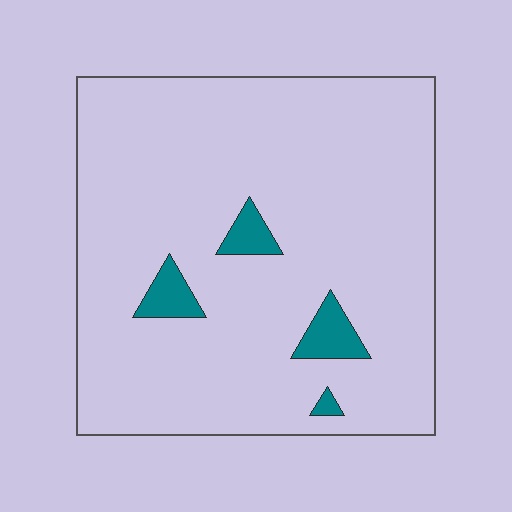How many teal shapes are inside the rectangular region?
4.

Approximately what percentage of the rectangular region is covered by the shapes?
Approximately 5%.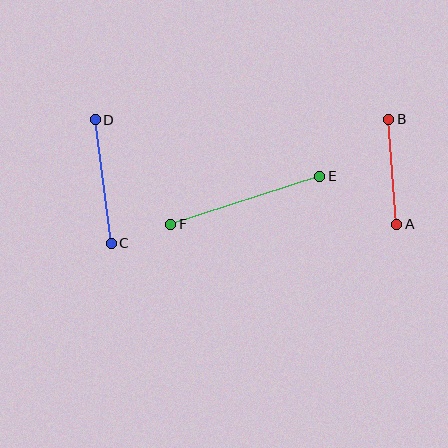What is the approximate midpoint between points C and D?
The midpoint is at approximately (103, 181) pixels.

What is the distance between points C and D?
The distance is approximately 125 pixels.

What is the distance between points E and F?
The distance is approximately 157 pixels.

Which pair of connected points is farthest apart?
Points E and F are farthest apart.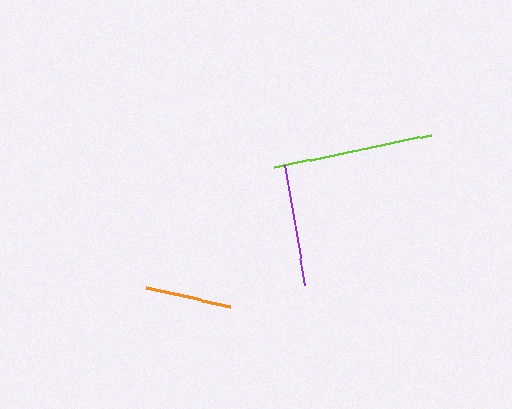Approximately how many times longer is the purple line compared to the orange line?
The purple line is approximately 1.4 times the length of the orange line.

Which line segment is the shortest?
The orange line is the shortest at approximately 85 pixels.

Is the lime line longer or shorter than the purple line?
The lime line is longer than the purple line.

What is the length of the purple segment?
The purple segment is approximately 122 pixels long.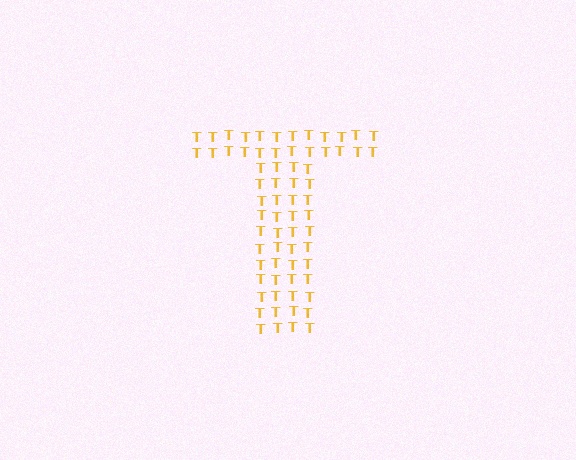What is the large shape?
The large shape is the letter T.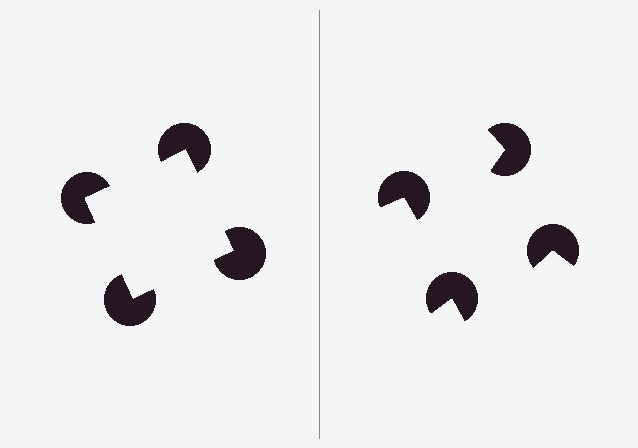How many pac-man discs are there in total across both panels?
8 — 4 on each side.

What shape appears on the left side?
An illusory square.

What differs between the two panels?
The pac-man discs are positioned identically on both sides; only the wedge orientations differ. On the left they align to a square; on the right they are misaligned.